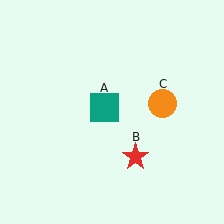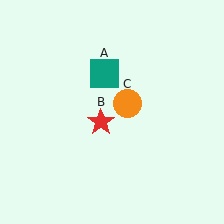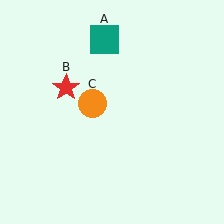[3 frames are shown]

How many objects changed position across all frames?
3 objects changed position: teal square (object A), red star (object B), orange circle (object C).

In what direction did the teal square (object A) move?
The teal square (object A) moved up.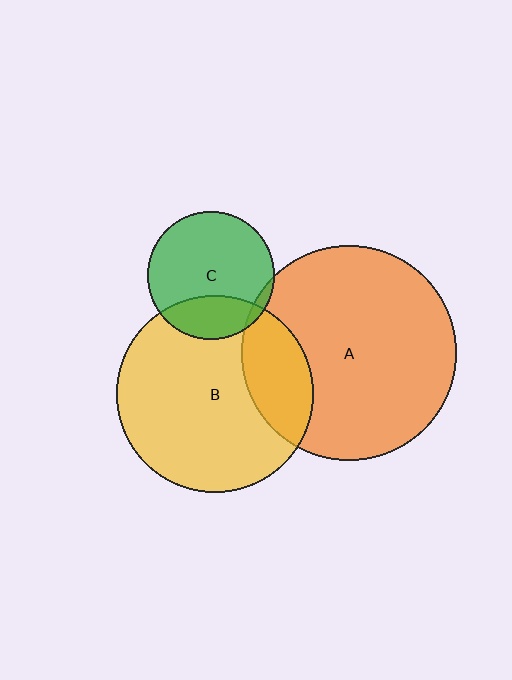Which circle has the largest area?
Circle A (orange).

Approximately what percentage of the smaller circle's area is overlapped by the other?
Approximately 5%.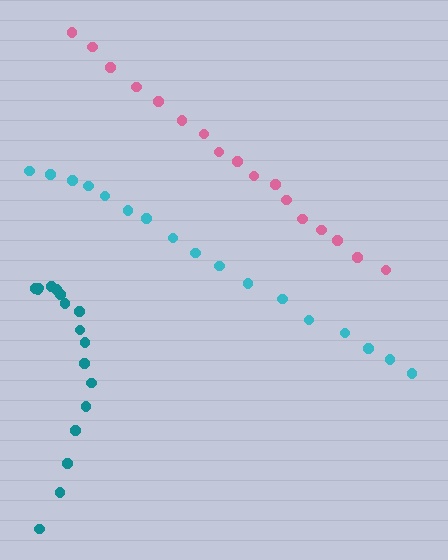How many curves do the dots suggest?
There are 3 distinct paths.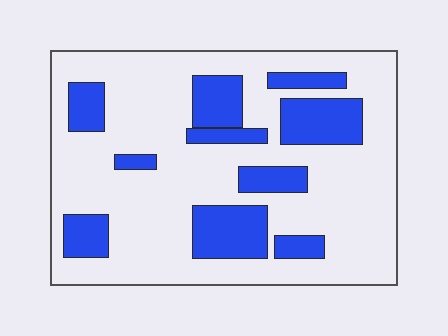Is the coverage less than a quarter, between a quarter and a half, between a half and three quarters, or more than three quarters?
Between a quarter and a half.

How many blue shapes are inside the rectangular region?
10.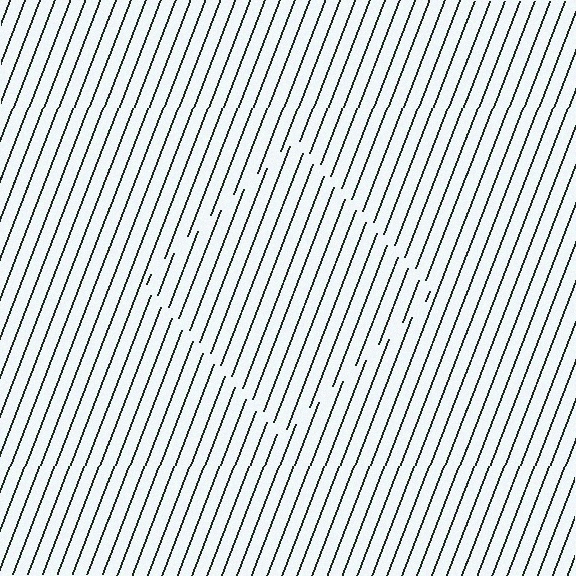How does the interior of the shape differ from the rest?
The interior of the shape contains the same grating, shifted by half a period — the contour is defined by the phase discontinuity where line-ends from the inner and outer gratings abut.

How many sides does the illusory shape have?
4 sides — the line-ends trace a square.